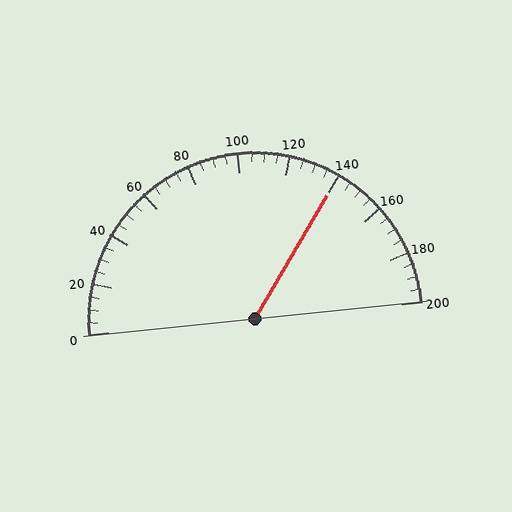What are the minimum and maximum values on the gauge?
The gauge ranges from 0 to 200.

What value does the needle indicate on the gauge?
The needle indicates approximately 140.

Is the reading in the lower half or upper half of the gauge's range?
The reading is in the upper half of the range (0 to 200).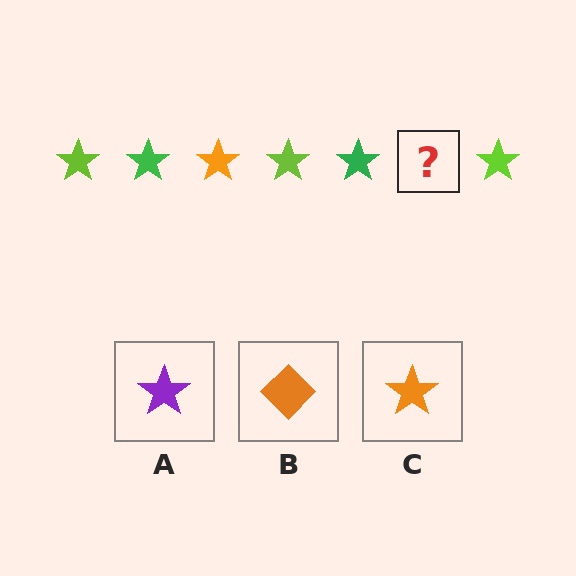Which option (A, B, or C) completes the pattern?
C.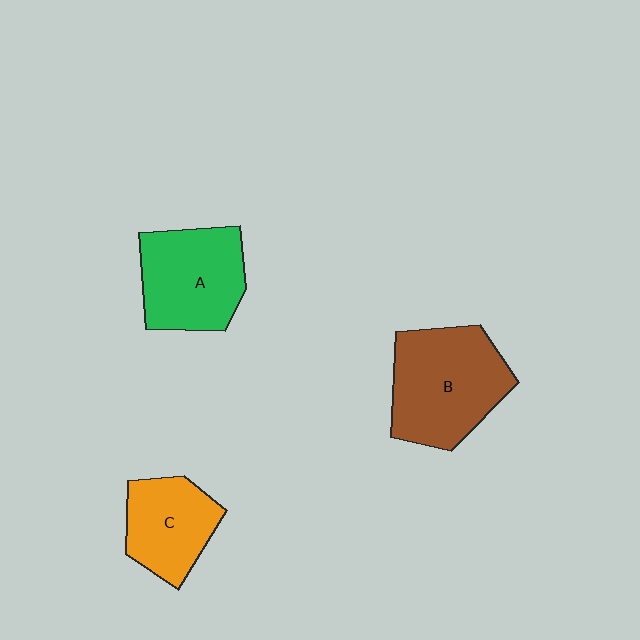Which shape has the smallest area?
Shape C (orange).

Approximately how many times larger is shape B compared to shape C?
Approximately 1.5 times.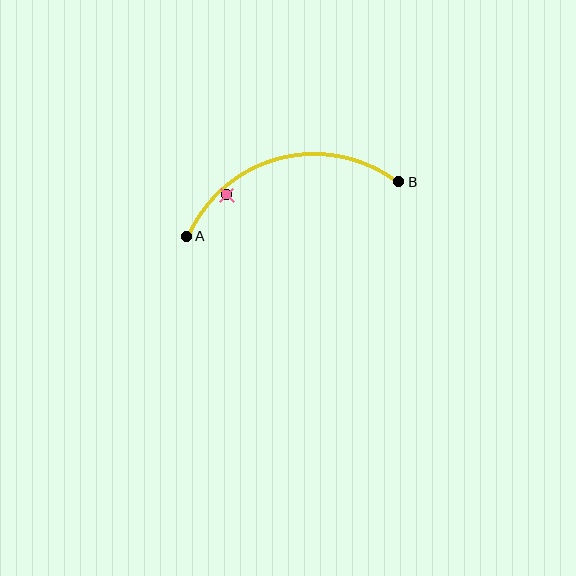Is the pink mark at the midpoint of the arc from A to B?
No — the pink mark does not lie on the arc at all. It sits slightly inside the curve.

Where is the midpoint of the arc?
The arc midpoint is the point on the curve farthest from the straight line joining A and B. It sits above that line.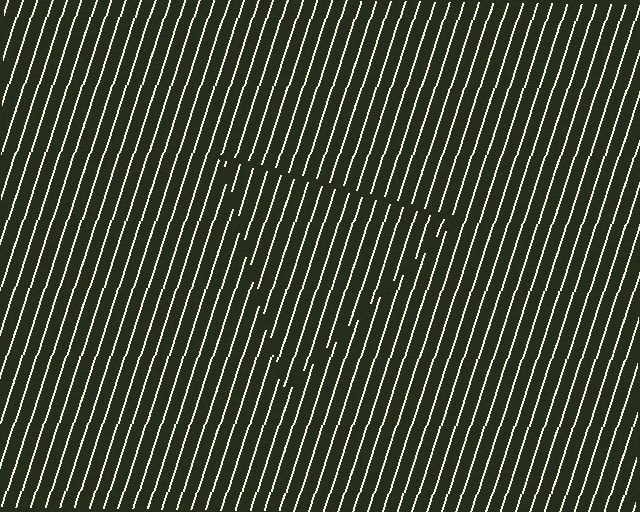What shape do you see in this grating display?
An illusory triangle. The interior of the shape contains the same grating, shifted by half a period — the contour is defined by the phase discontinuity where line-ends from the inner and outer gratings abut.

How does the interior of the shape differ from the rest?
The interior of the shape contains the same grating, shifted by half a period — the contour is defined by the phase discontinuity where line-ends from the inner and outer gratings abut.